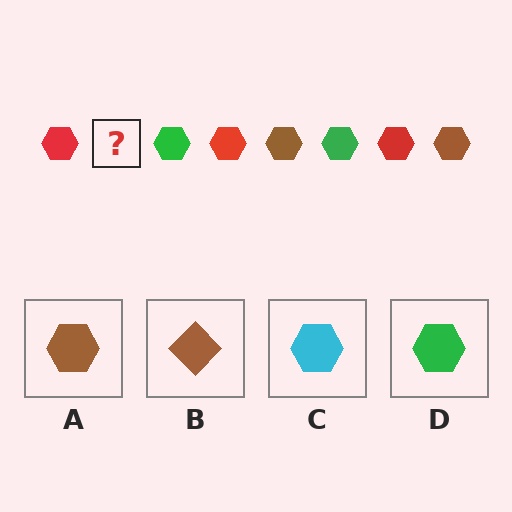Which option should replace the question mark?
Option A.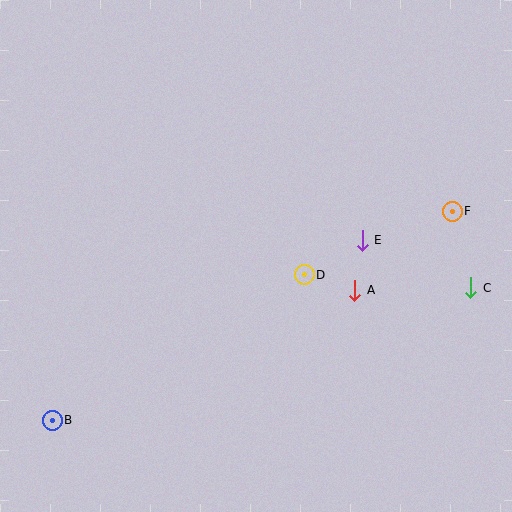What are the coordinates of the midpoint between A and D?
The midpoint between A and D is at (329, 283).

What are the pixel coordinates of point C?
Point C is at (471, 288).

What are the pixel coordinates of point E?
Point E is at (362, 240).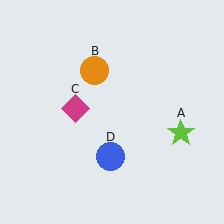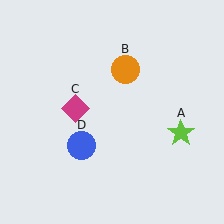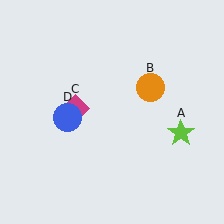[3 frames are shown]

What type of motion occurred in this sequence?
The orange circle (object B), blue circle (object D) rotated clockwise around the center of the scene.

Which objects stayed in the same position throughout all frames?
Lime star (object A) and magenta diamond (object C) remained stationary.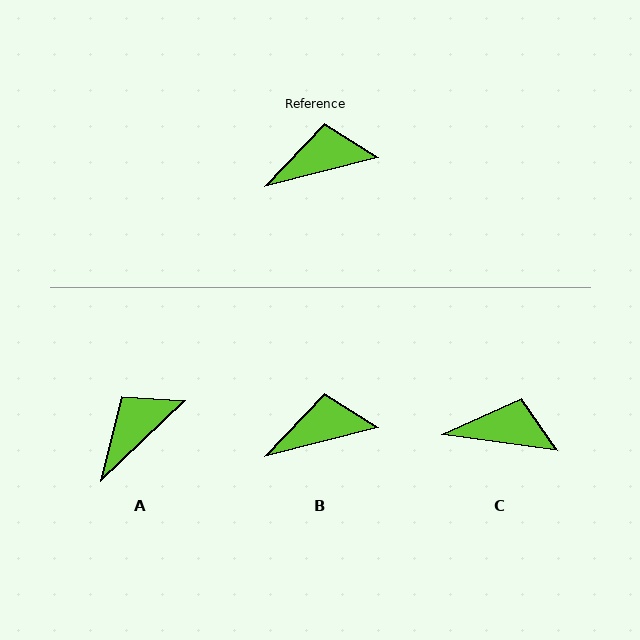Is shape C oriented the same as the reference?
No, it is off by about 22 degrees.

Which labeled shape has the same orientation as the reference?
B.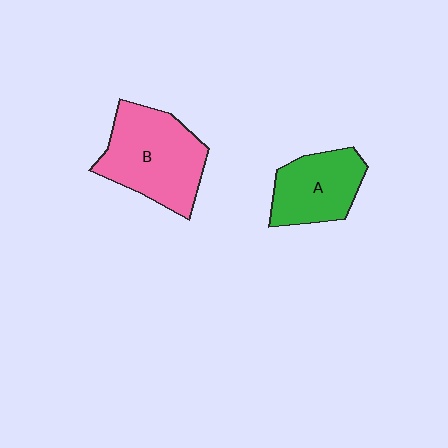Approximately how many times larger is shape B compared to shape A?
Approximately 1.4 times.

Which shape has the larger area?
Shape B (pink).